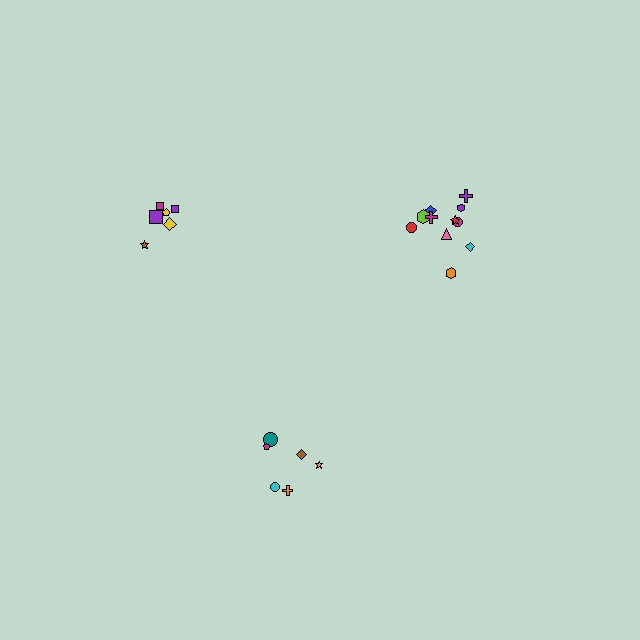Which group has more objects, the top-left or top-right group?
The top-right group.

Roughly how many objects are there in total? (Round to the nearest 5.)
Roughly 25 objects in total.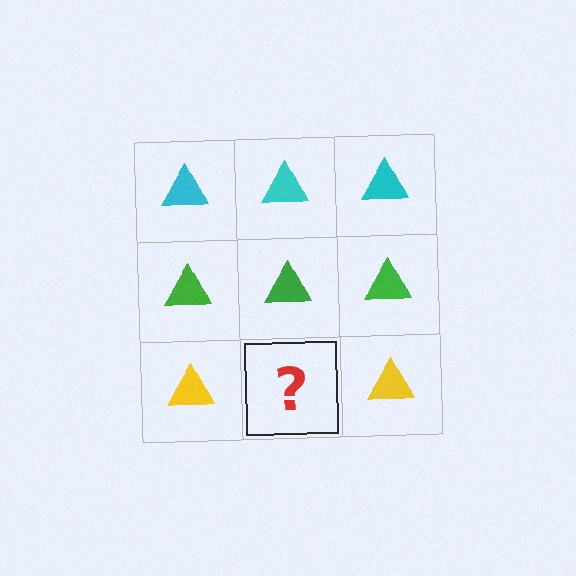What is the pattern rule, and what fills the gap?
The rule is that each row has a consistent color. The gap should be filled with a yellow triangle.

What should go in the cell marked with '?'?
The missing cell should contain a yellow triangle.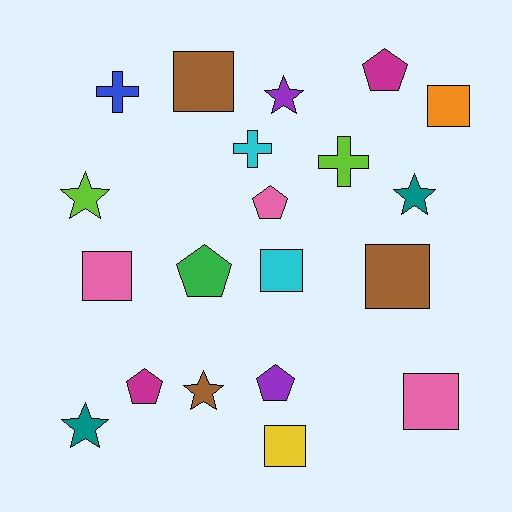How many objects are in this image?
There are 20 objects.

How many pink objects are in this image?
There are 3 pink objects.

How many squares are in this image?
There are 7 squares.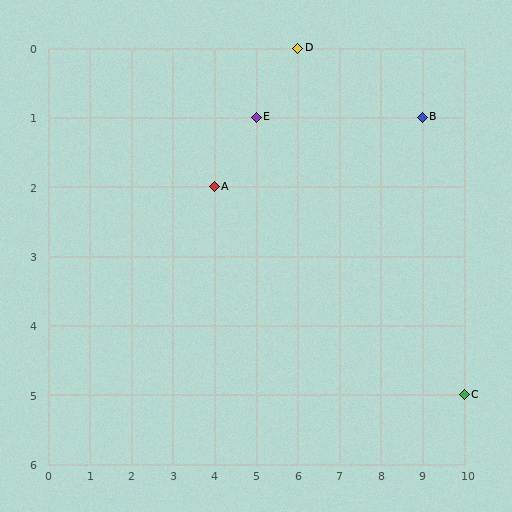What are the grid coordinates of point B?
Point B is at grid coordinates (9, 1).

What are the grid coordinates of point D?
Point D is at grid coordinates (6, 0).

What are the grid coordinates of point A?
Point A is at grid coordinates (4, 2).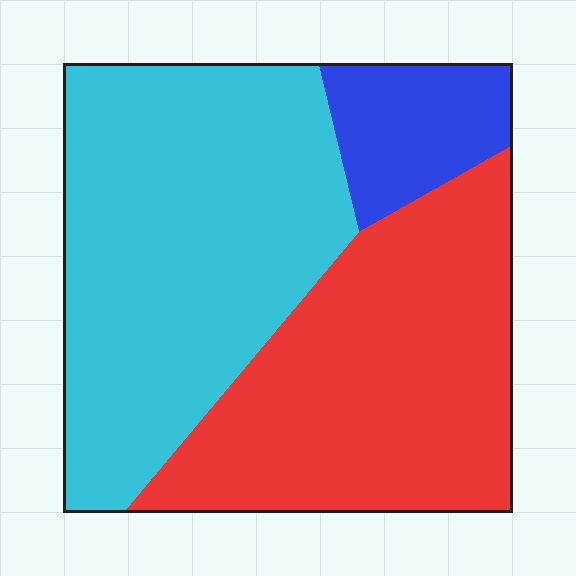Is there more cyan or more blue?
Cyan.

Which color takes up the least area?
Blue, at roughly 10%.